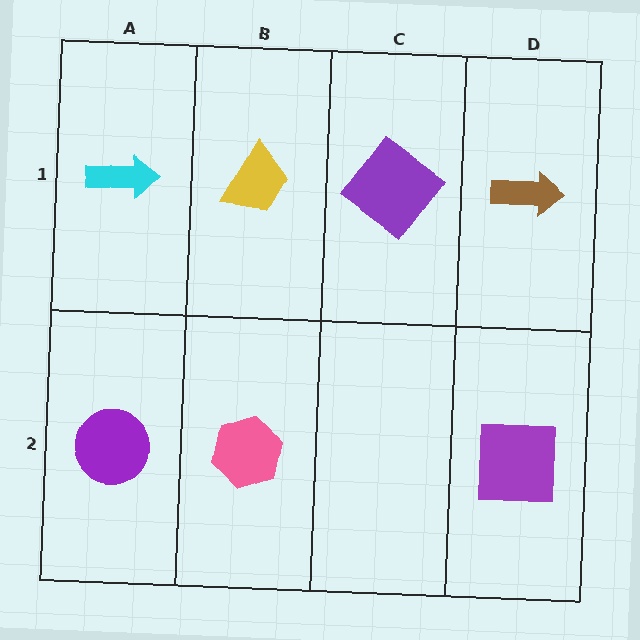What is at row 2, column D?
A purple square.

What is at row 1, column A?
A cyan arrow.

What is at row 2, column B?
A pink hexagon.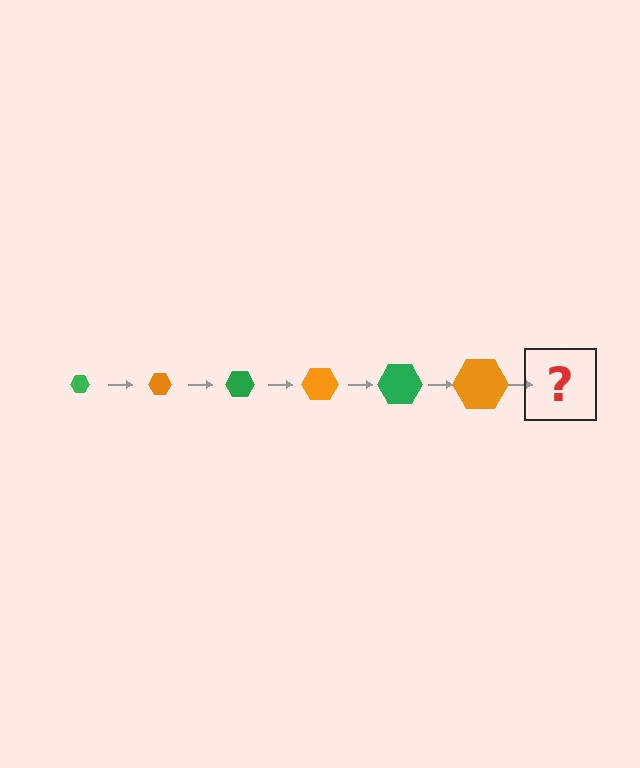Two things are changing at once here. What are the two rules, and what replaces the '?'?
The two rules are that the hexagon grows larger each step and the color cycles through green and orange. The '?' should be a green hexagon, larger than the previous one.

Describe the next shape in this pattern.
It should be a green hexagon, larger than the previous one.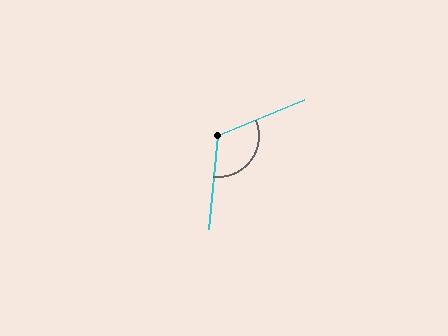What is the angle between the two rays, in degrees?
Approximately 118 degrees.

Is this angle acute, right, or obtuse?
It is obtuse.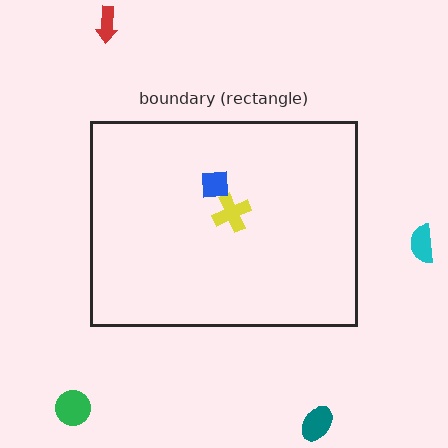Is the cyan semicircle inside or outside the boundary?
Outside.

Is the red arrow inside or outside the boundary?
Outside.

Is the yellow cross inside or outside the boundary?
Inside.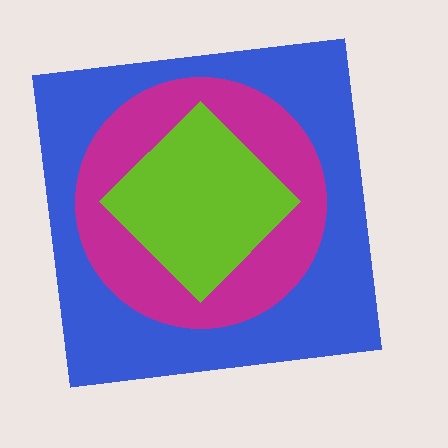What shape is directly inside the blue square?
The magenta circle.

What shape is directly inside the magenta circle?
The lime diamond.